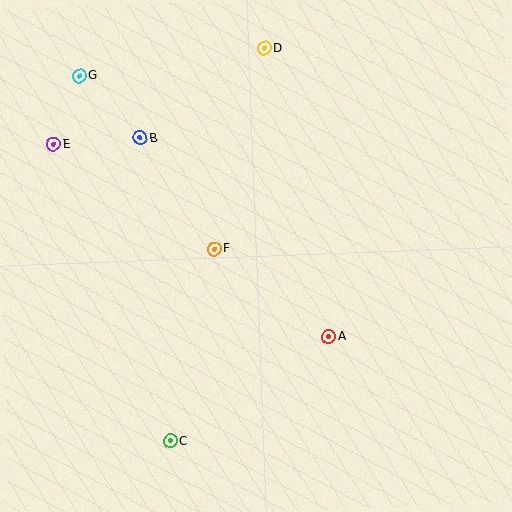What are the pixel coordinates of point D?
Point D is at (265, 48).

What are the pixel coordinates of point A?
Point A is at (329, 336).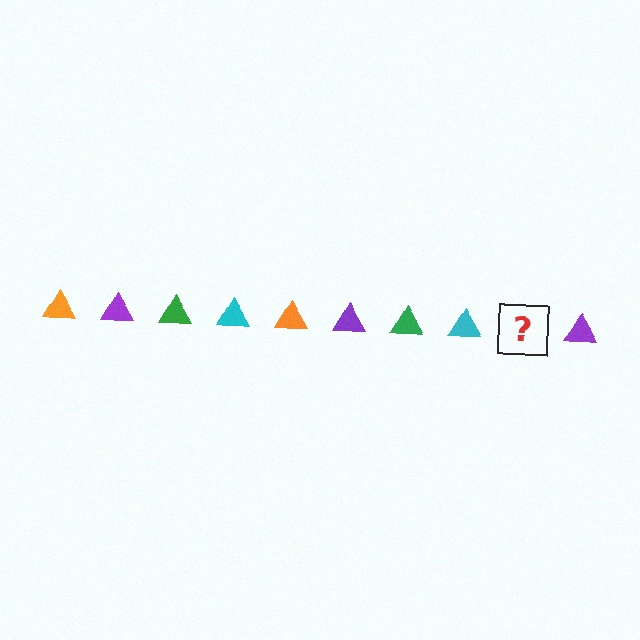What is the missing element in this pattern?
The missing element is an orange triangle.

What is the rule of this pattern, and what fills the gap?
The rule is that the pattern cycles through orange, purple, green, cyan triangles. The gap should be filled with an orange triangle.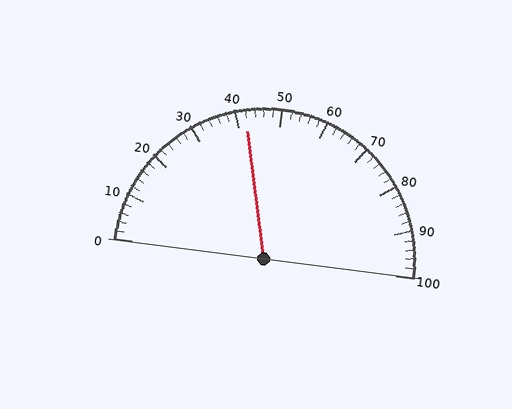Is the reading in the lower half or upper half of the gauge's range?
The reading is in the lower half of the range (0 to 100).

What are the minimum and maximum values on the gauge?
The gauge ranges from 0 to 100.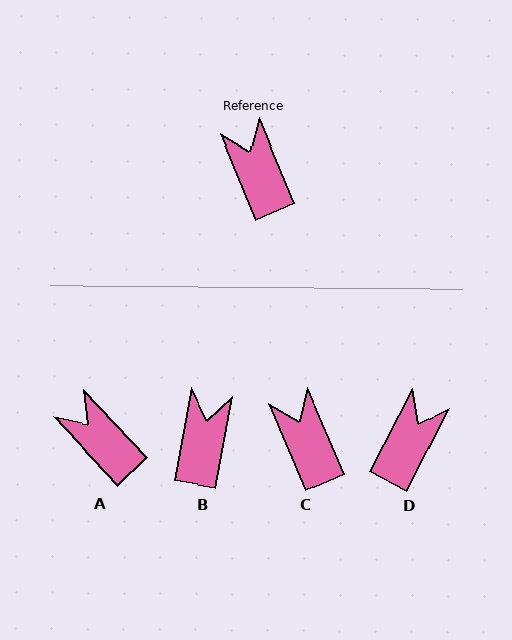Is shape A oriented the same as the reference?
No, it is off by about 20 degrees.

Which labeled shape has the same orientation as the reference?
C.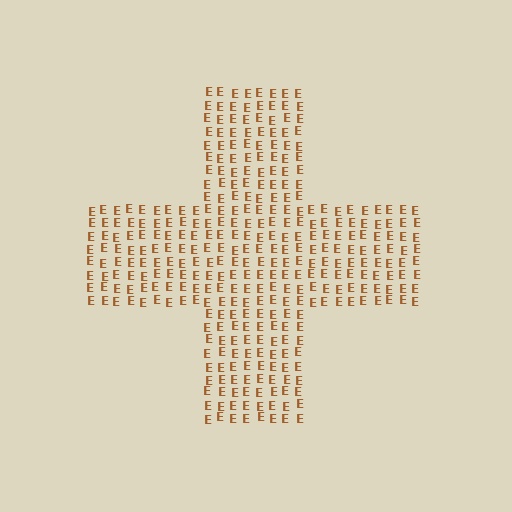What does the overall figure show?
The overall figure shows a cross.